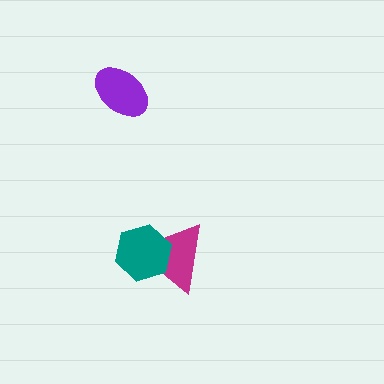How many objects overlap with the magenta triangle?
1 object overlaps with the magenta triangle.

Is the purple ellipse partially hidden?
No, no other shape covers it.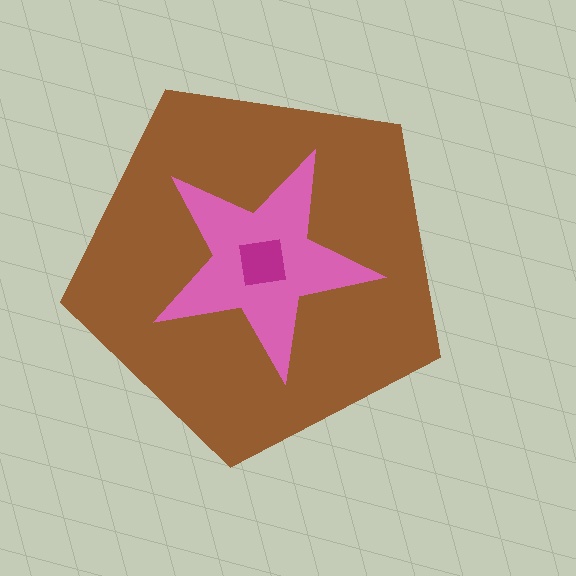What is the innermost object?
The magenta square.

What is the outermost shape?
The brown pentagon.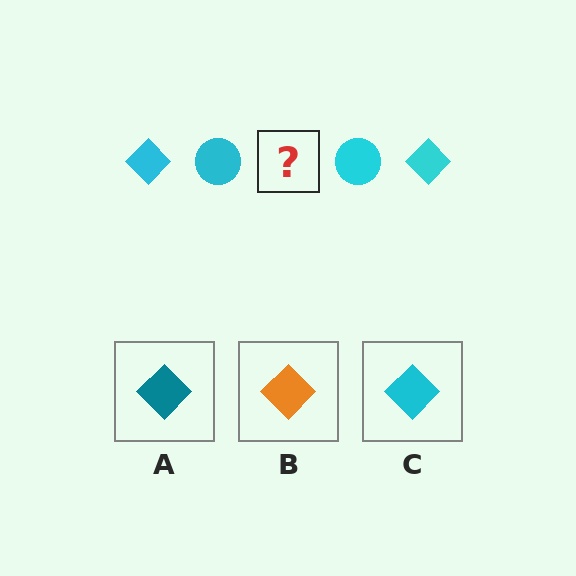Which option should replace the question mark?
Option C.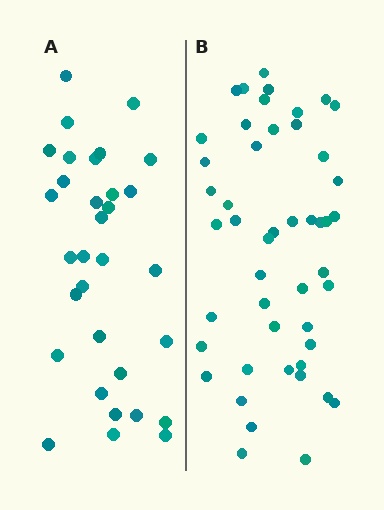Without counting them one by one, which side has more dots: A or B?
Region B (the right region) has more dots.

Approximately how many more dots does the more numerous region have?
Region B has approximately 15 more dots than region A.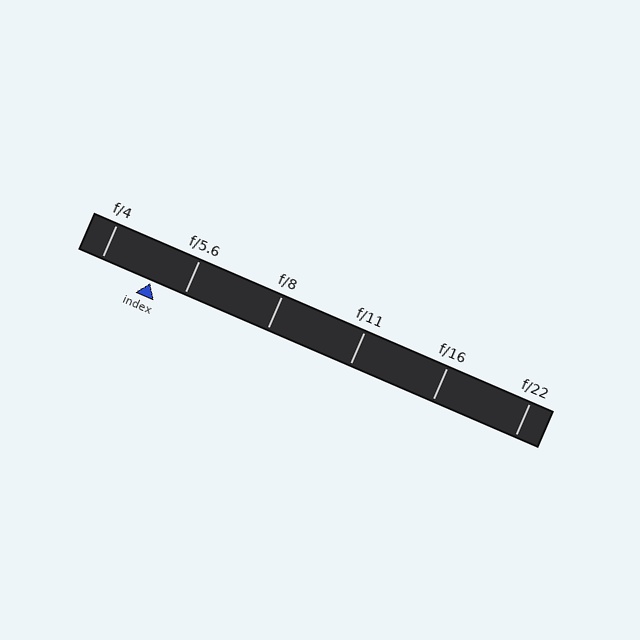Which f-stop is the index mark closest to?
The index mark is closest to f/5.6.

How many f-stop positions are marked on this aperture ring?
There are 6 f-stop positions marked.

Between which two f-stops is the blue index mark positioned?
The index mark is between f/4 and f/5.6.